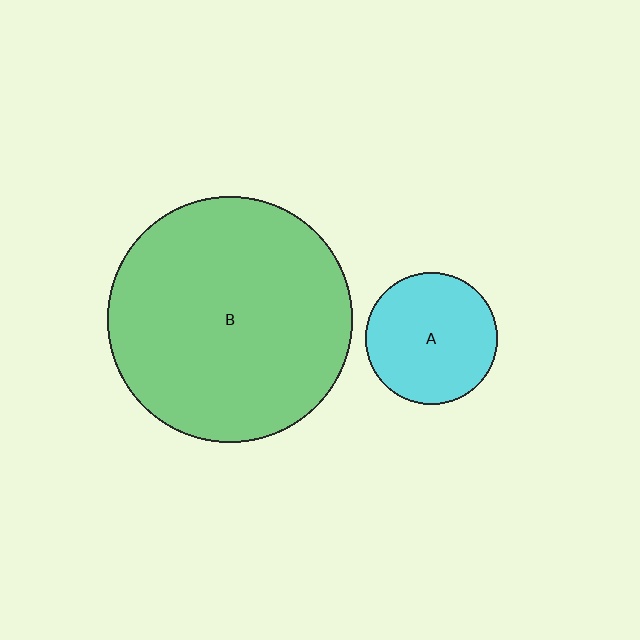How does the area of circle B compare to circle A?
Approximately 3.5 times.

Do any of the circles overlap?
No, none of the circles overlap.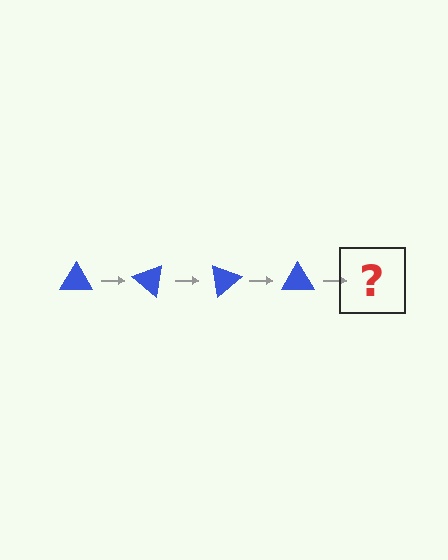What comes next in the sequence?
The next element should be a blue triangle rotated 160 degrees.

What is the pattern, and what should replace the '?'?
The pattern is that the triangle rotates 40 degrees each step. The '?' should be a blue triangle rotated 160 degrees.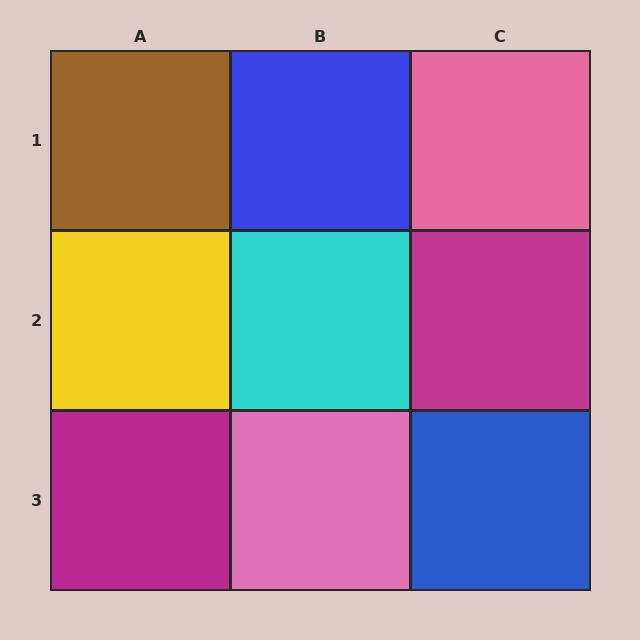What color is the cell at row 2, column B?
Cyan.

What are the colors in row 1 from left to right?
Brown, blue, pink.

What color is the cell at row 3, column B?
Pink.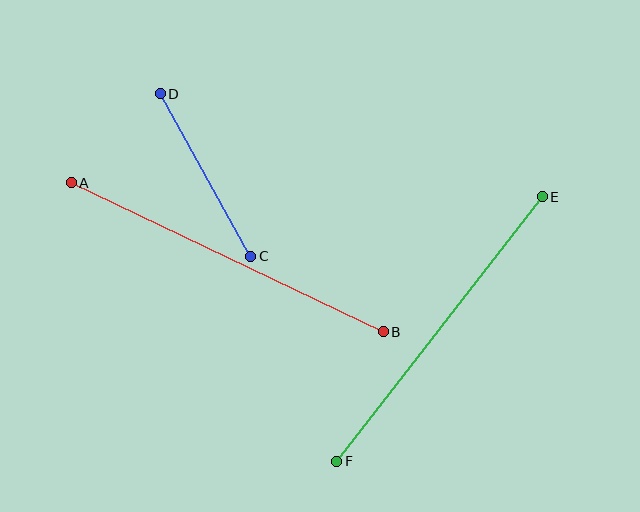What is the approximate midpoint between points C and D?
The midpoint is at approximately (205, 175) pixels.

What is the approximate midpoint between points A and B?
The midpoint is at approximately (227, 257) pixels.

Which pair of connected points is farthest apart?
Points A and B are farthest apart.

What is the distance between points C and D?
The distance is approximately 186 pixels.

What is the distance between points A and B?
The distance is approximately 346 pixels.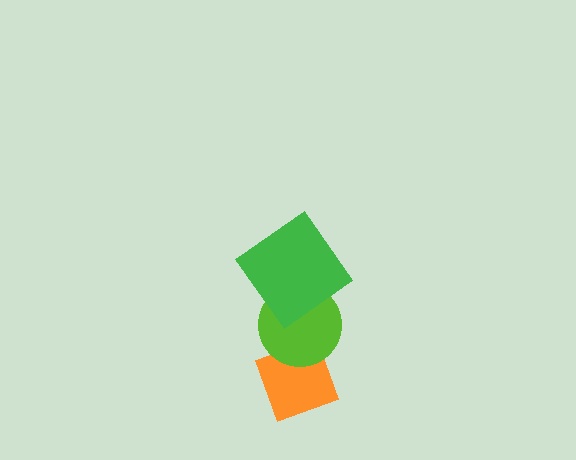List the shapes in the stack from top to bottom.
From top to bottom: the green diamond, the lime circle, the orange diamond.